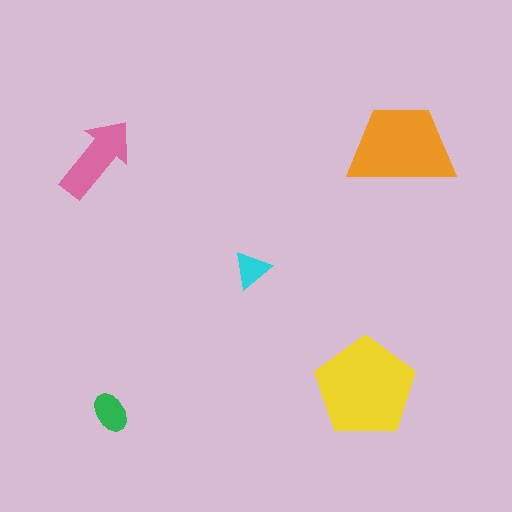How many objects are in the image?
There are 5 objects in the image.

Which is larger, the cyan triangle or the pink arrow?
The pink arrow.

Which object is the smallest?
The cyan triangle.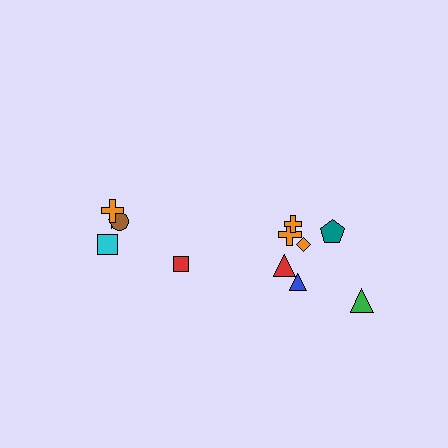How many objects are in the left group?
There are 5 objects.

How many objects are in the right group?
There are 7 objects.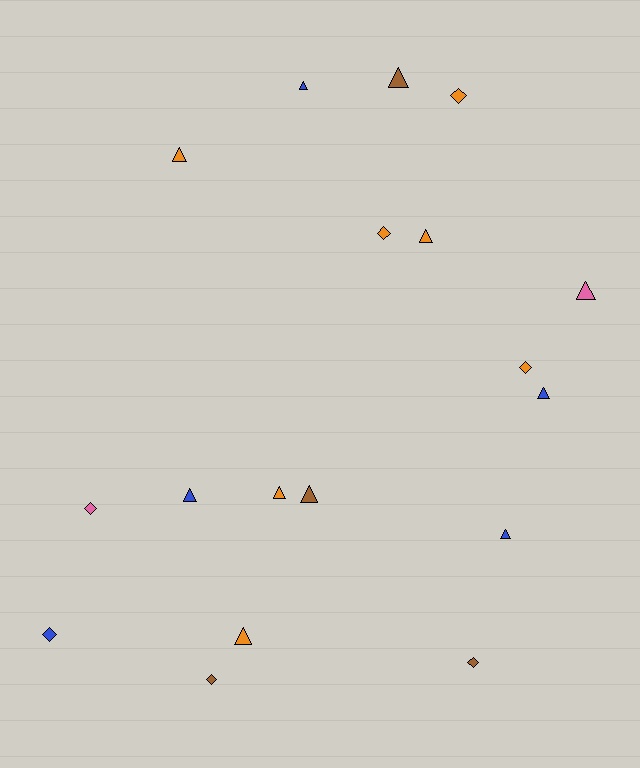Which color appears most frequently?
Orange, with 7 objects.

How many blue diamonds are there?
There is 1 blue diamond.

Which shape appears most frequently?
Triangle, with 11 objects.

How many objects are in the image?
There are 18 objects.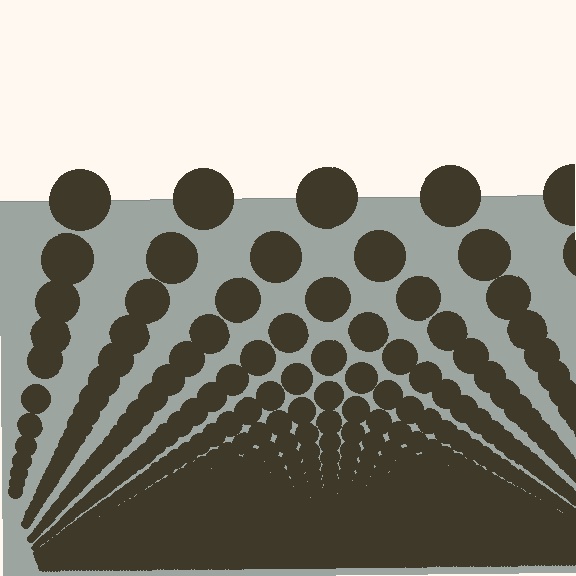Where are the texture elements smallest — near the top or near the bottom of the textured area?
Near the bottom.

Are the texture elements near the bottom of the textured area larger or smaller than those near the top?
Smaller. The gradient is inverted — elements near the bottom are smaller and denser.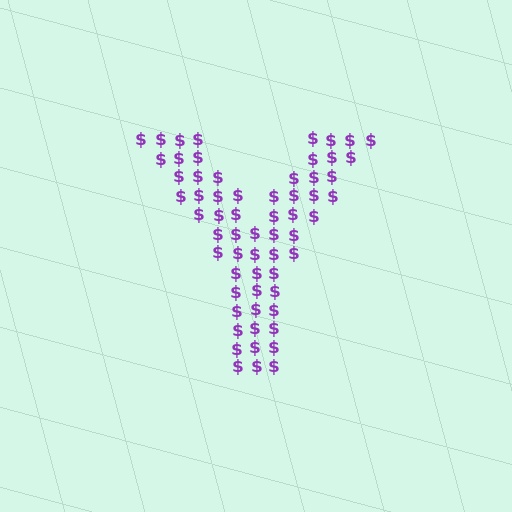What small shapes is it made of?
It is made of small dollar signs.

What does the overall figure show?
The overall figure shows the letter Y.